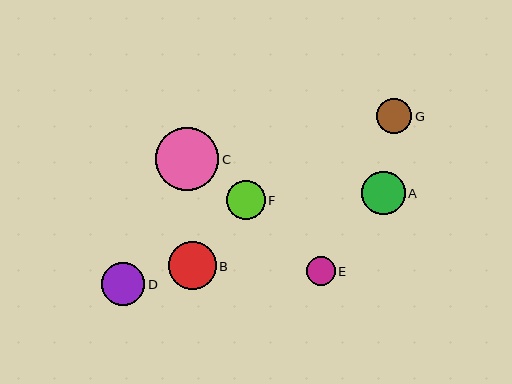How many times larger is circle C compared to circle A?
Circle C is approximately 1.5 times the size of circle A.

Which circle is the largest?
Circle C is the largest with a size of approximately 63 pixels.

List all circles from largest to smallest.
From largest to smallest: C, B, A, D, F, G, E.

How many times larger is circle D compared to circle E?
Circle D is approximately 1.5 times the size of circle E.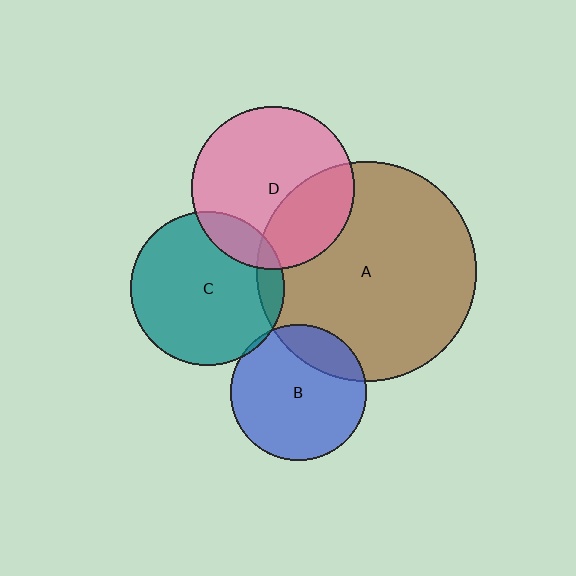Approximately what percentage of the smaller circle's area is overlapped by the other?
Approximately 5%.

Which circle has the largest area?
Circle A (brown).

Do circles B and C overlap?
Yes.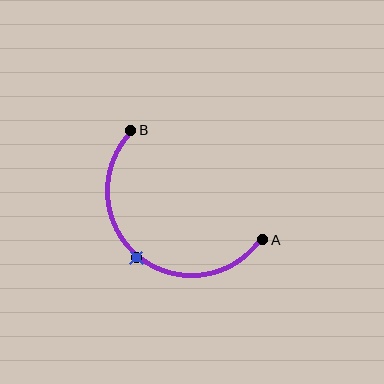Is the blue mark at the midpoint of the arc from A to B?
Yes. The blue mark lies on the arc at equal arc-length from both A and B — it is the arc midpoint.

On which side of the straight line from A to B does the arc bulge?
The arc bulges below and to the left of the straight line connecting A and B.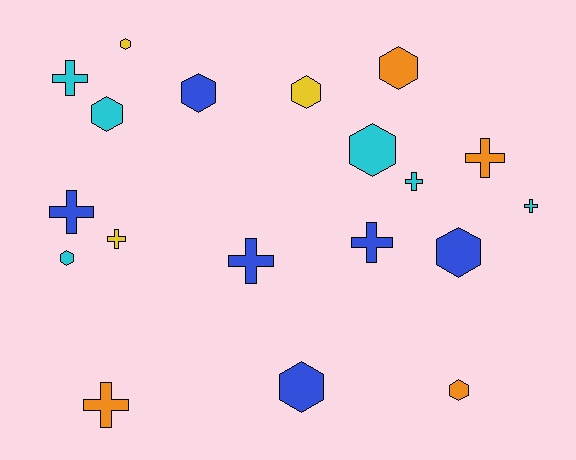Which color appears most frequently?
Blue, with 6 objects.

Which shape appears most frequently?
Hexagon, with 10 objects.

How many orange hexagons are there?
There are 2 orange hexagons.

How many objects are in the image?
There are 19 objects.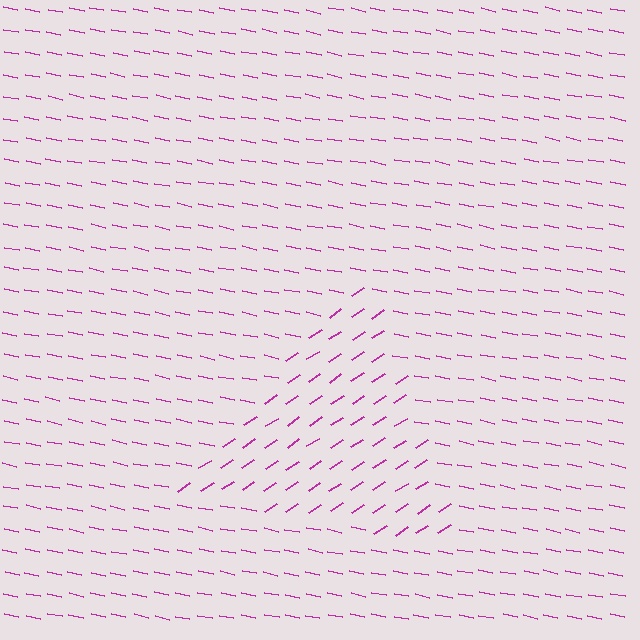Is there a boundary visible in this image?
Yes, there is a texture boundary formed by a change in line orientation.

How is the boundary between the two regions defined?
The boundary is defined purely by a change in line orientation (approximately 45 degrees difference). All lines are the same color and thickness.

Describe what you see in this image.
The image is filled with small magenta line segments. A triangle region in the image has lines oriented differently from the surrounding lines, creating a visible texture boundary.